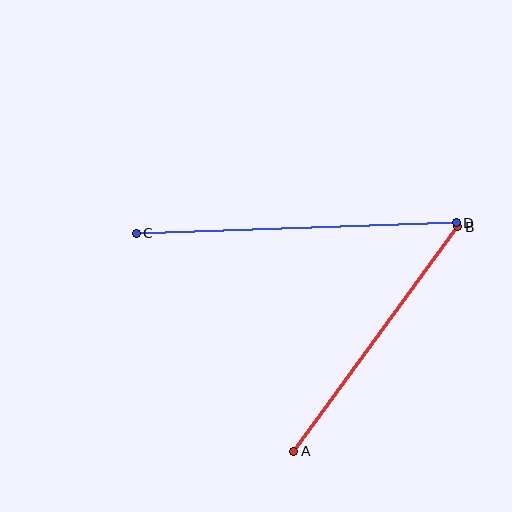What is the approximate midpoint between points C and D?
The midpoint is at approximately (296, 228) pixels.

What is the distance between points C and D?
The distance is approximately 320 pixels.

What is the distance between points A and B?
The distance is approximately 278 pixels.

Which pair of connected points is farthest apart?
Points C and D are farthest apart.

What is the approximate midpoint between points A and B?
The midpoint is at approximately (376, 339) pixels.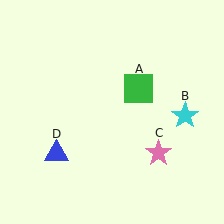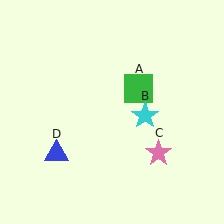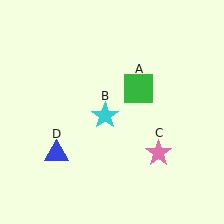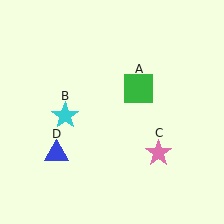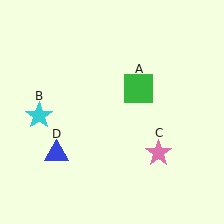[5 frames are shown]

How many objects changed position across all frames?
1 object changed position: cyan star (object B).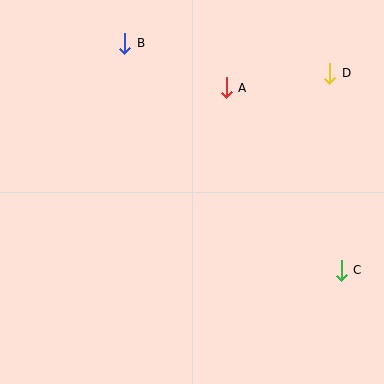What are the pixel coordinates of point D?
Point D is at (330, 73).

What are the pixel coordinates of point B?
Point B is at (125, 43).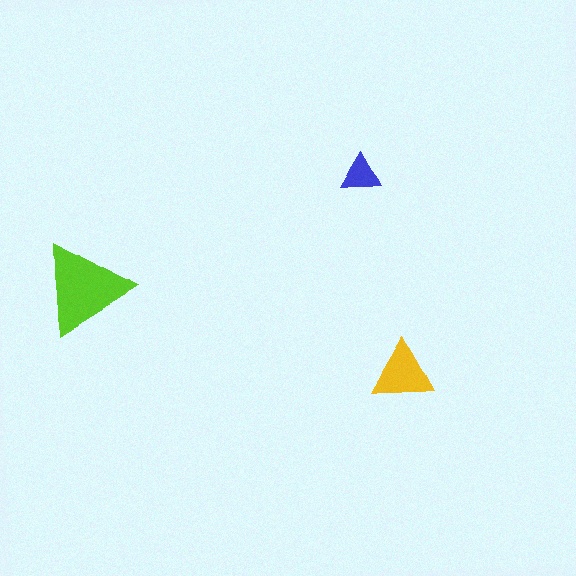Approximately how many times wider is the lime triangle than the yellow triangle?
About 1.5 times wider.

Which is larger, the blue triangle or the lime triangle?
The lime one.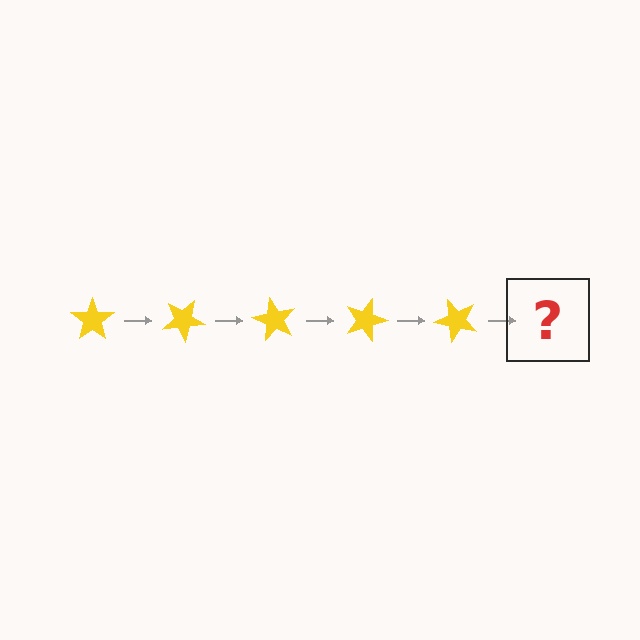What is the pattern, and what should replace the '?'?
The pattern is that the star rotates 30 degrees each step. The '?' should be a yellow star rotated 150 degrees.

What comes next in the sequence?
The next element should be a yellow star rotated 150 degrees.